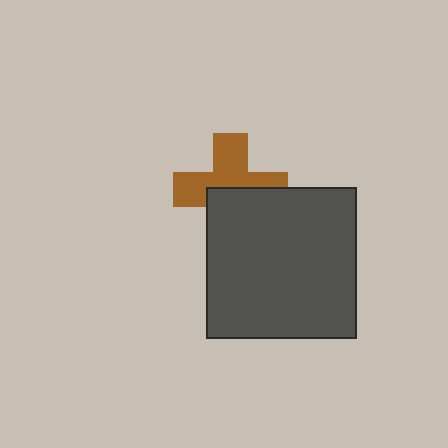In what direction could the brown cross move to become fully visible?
The brown cross could move up. That would shift it out from behind the dark gray square entirely.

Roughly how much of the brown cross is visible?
About half of it is visible (roughly 56%).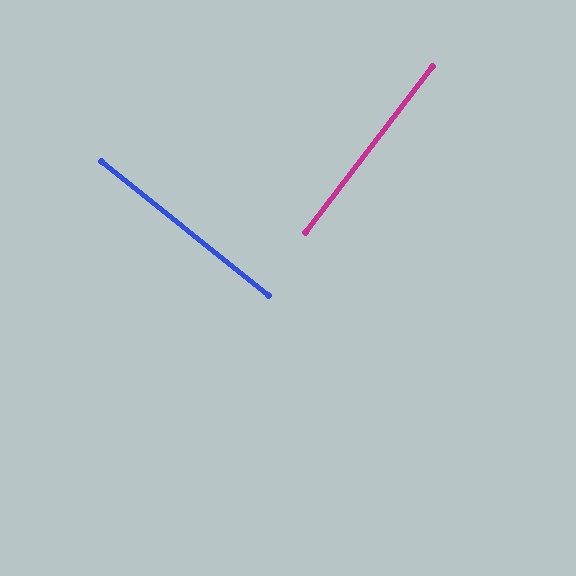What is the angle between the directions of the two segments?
Approximately 88 degrees.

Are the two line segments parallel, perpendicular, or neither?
Perpendicular — they meet at approximately 88°.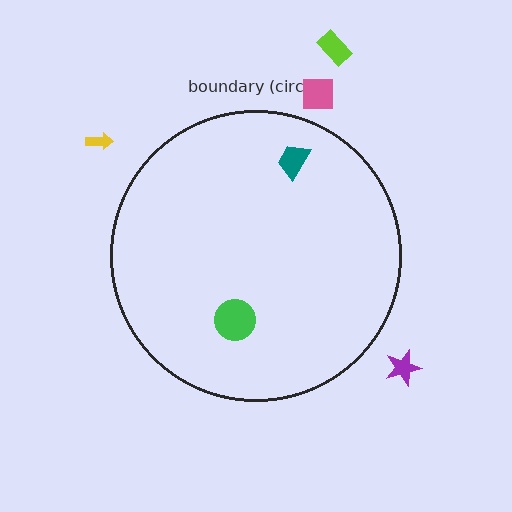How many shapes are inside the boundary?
2 inside, 4 outside.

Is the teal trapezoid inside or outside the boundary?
Inside.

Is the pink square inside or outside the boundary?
Outside.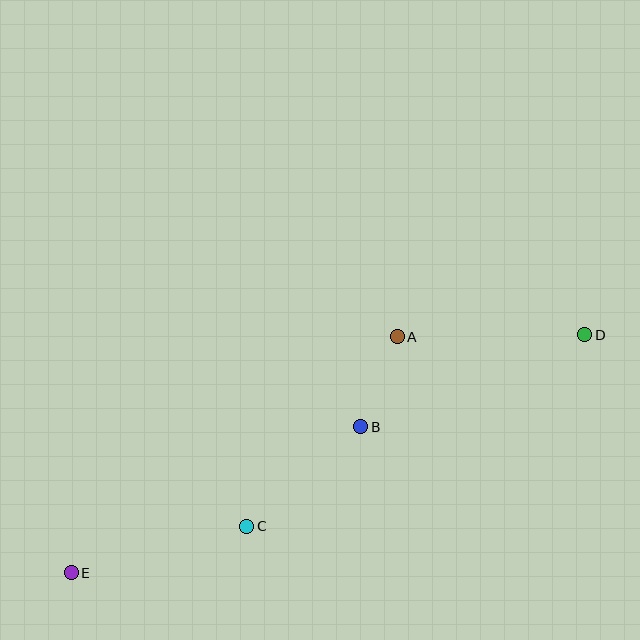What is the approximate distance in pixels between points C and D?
The distance between C and D is approximately 389 pixels.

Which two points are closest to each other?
Points A and B are closest to each other.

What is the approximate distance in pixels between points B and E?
The distance between B and E is approximately 324 pixels.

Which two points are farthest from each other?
Points D and E are farthest from each other.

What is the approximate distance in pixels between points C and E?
The distance between C and E is approximately 182 pixels.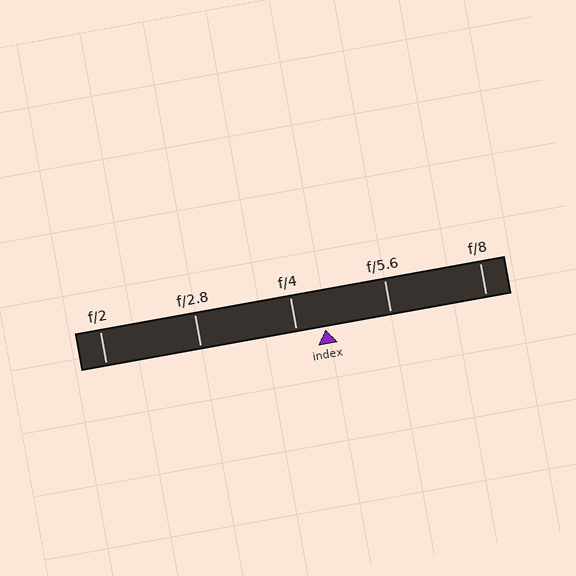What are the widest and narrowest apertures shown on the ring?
The widest aperture shown is f/2 and the narrowest is f/8.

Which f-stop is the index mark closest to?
The index mark is closest to f/4.